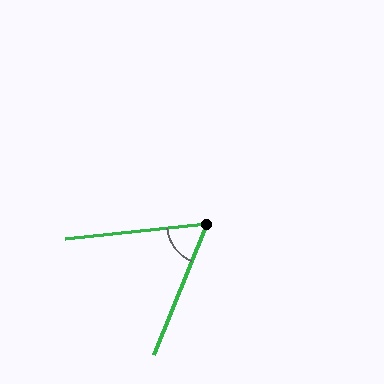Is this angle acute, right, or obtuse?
It is acute.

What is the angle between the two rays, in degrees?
Approximately 62 degrees.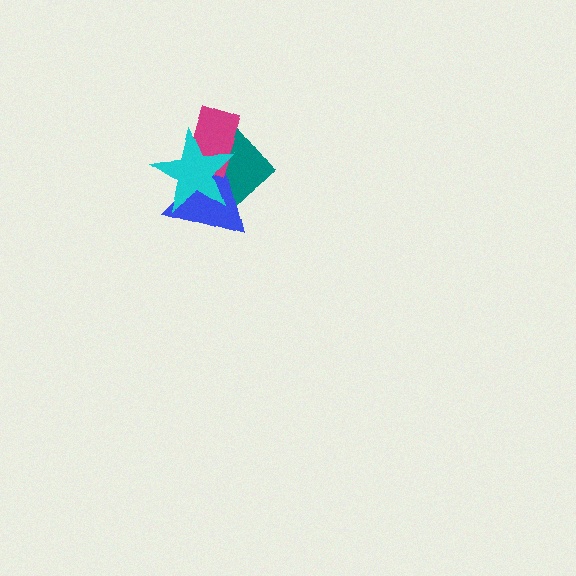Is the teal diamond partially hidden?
Yes, it is partially covered by another shape.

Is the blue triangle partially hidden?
Yes, it is partially covered by another shape.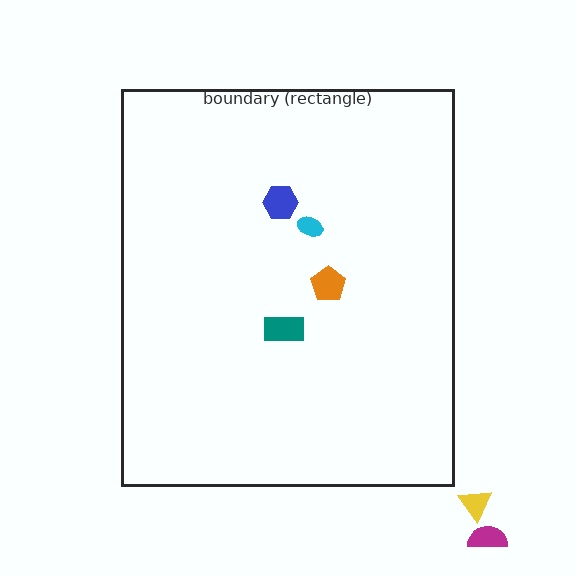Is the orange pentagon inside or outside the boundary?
Inside.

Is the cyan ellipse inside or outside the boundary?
Inside.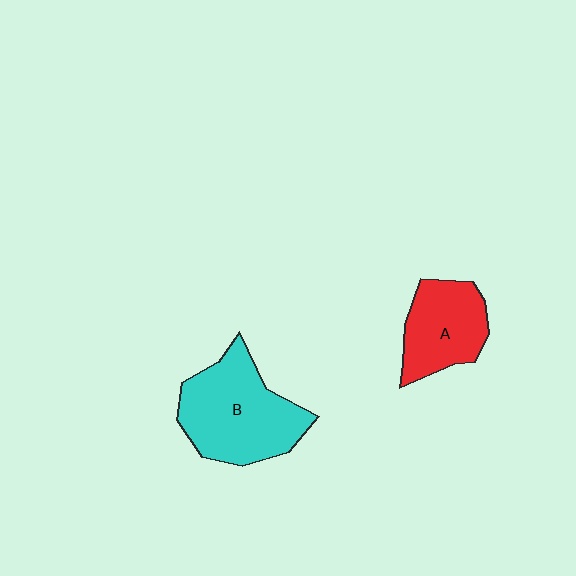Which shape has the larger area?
Shape B (cyan).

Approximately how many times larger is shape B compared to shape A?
Approximately 1.5 times.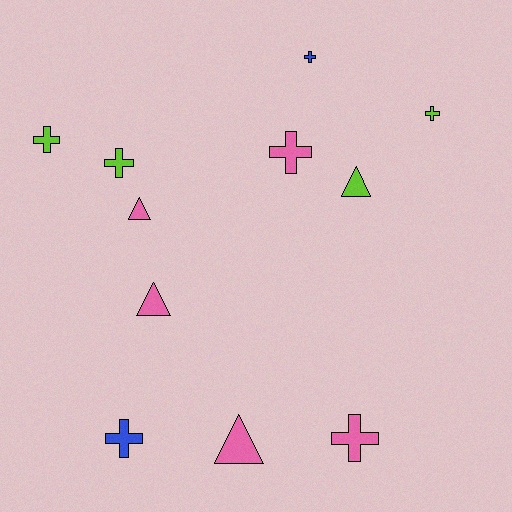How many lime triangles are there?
There is 1 lime triangle.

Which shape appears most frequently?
Cross, with 7 objects.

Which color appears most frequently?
Pink, with 5 objects.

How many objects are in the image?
There are 11 objects.